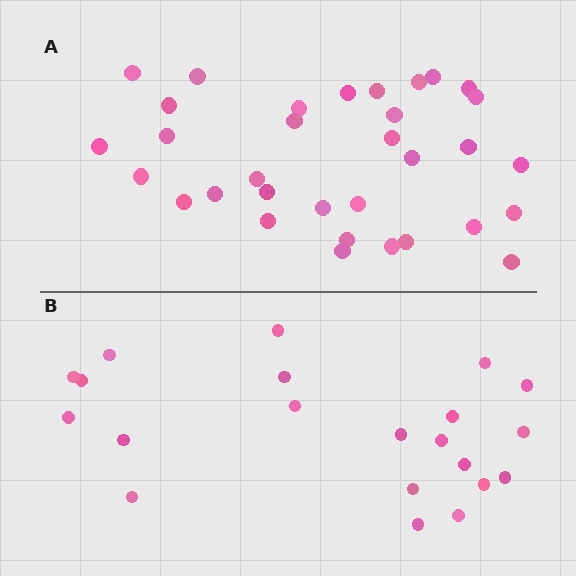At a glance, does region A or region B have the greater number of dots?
Region A (the top region) has more dots.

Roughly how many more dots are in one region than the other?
Region A has roughly 12 or so more dots than region B.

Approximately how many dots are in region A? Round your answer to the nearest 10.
About 30 dots. (The exact count is 33, which rounds to 30.)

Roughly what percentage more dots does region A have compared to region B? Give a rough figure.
About 55% more.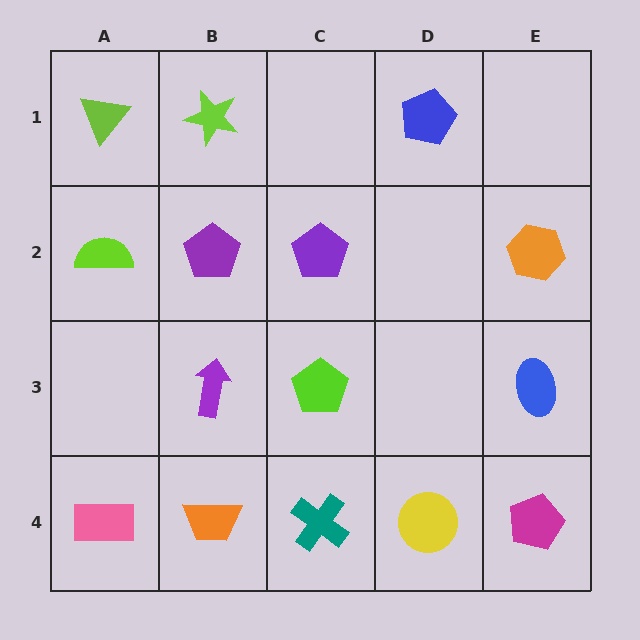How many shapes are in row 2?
4 shapes.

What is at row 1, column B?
A lime star.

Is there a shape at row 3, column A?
No, that cell is empty.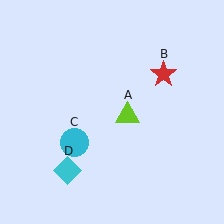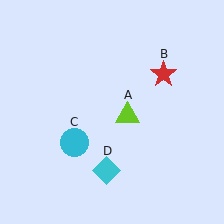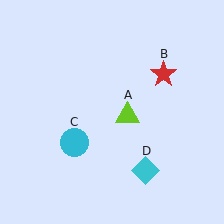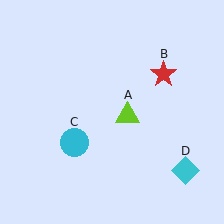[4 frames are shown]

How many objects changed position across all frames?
1 object changed position: cyan diamond (object D).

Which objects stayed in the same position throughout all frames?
Lime triangle (object A) and red star (object B) and cyan circle (object C) remained stationary.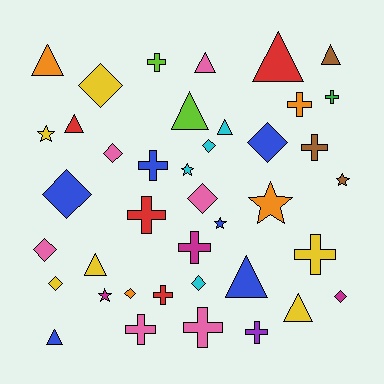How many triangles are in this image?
There are 11 triangles.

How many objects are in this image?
There are 40 objects.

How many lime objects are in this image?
There are 2 lime objects.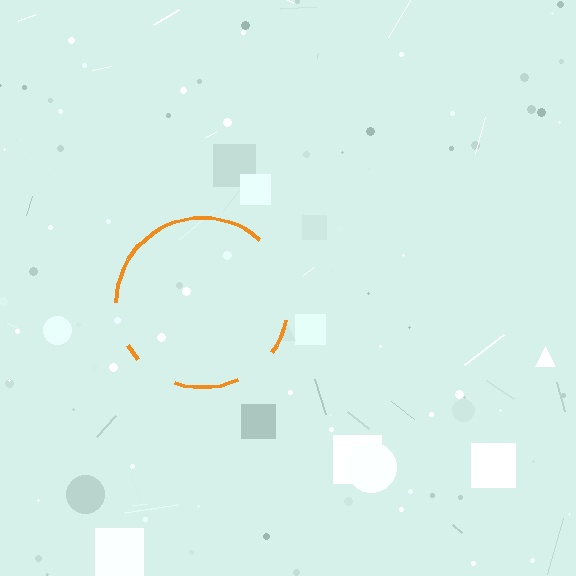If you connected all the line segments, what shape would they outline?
They would outline a circle.